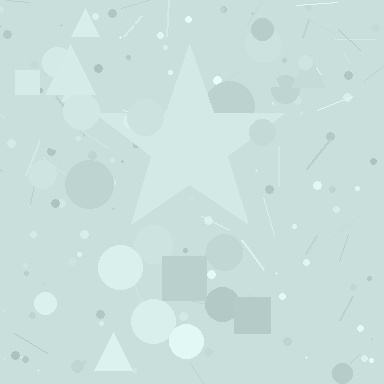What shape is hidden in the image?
A star is hidden in the image.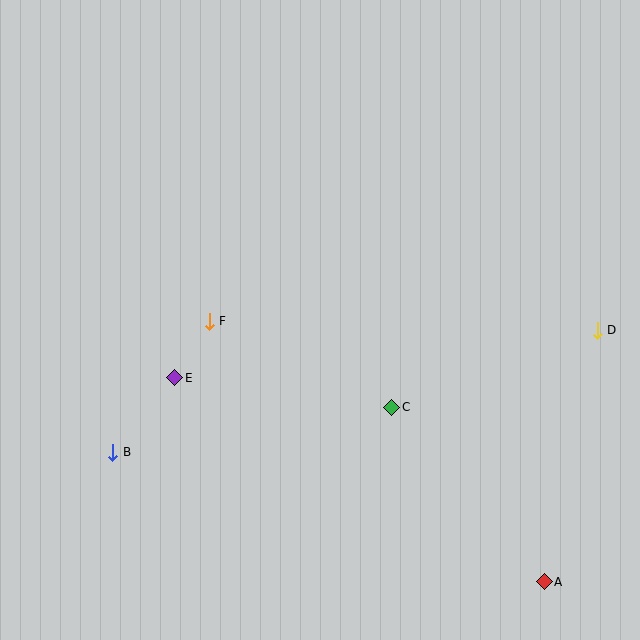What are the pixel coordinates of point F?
Point F is at (209, 321).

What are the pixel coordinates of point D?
Point D is at (597, 330).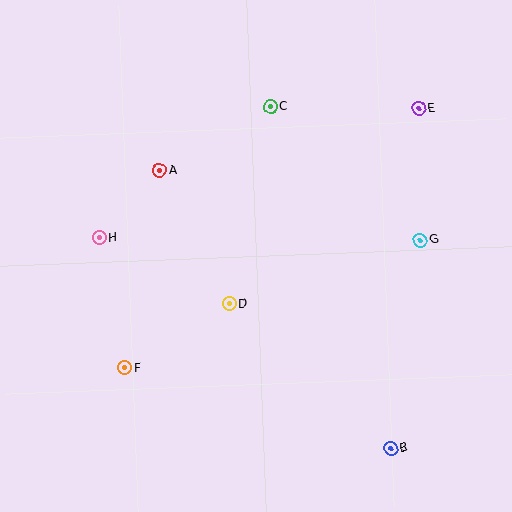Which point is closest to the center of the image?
Point D at (229, 304) is closest to the center.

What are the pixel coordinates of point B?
Point B is at (391, 448).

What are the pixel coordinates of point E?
Point E is at (419, 109).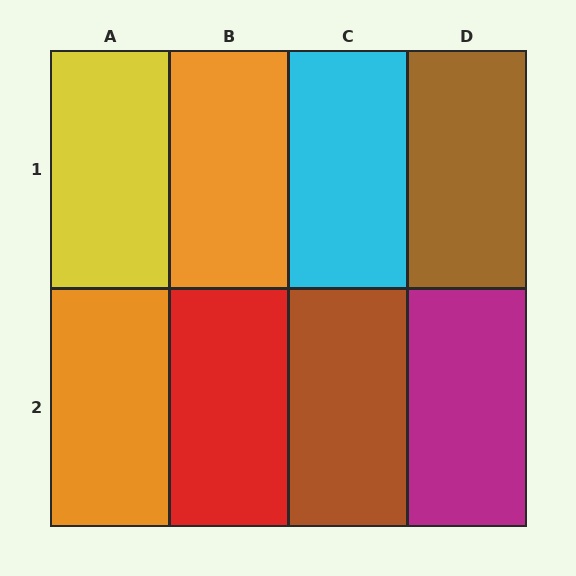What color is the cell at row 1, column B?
Orange.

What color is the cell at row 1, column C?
Cyan.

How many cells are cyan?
1 cell is cyan.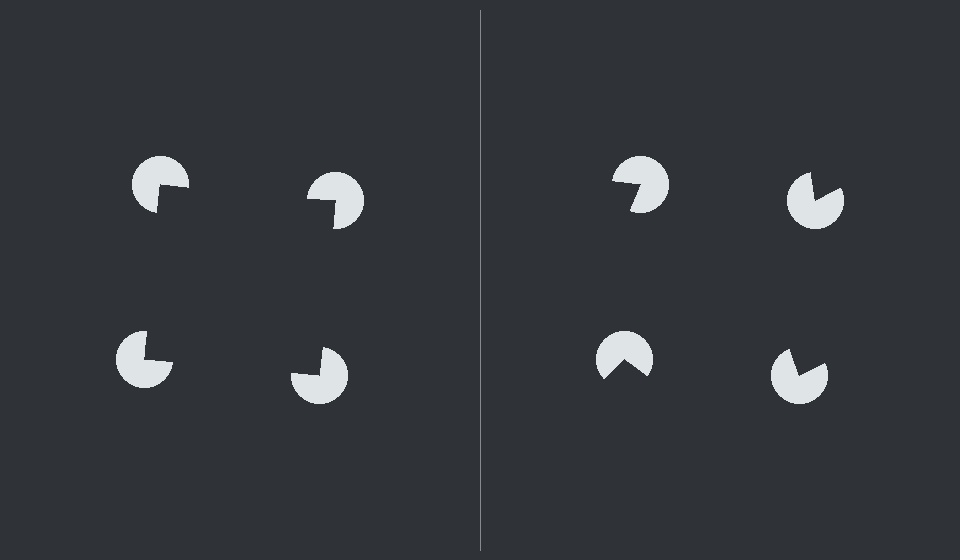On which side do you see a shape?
An illusory square appears on the left side. On the right side the wedge cuts are rotated, so no coherent shape forms.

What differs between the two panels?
The pac-man discs are positioned identically on both sides; only the wedge orientations differ. On the left they align to a square; on the right they are misaligned.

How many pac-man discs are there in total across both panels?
8 — 4 on each side.